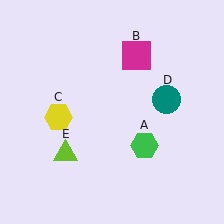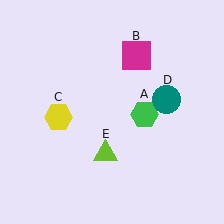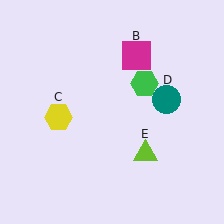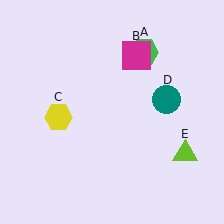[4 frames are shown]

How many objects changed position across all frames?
2 objects changed position: green hexagon (object A), lime triangle (object E).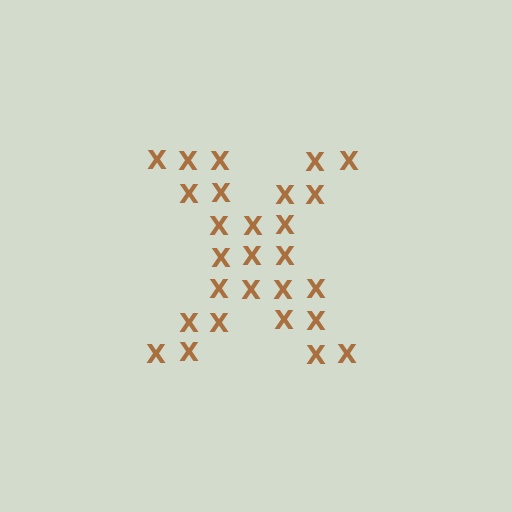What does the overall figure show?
The overall figure shows the letter X.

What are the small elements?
The small elements are letter X's.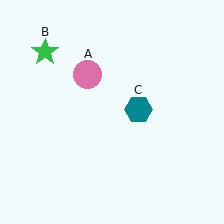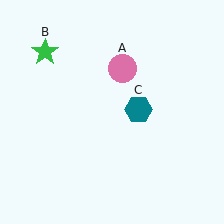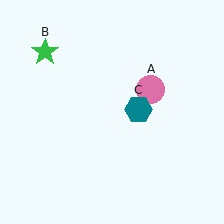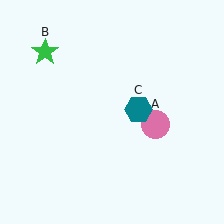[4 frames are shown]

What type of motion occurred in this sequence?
The pink circle (object A) rotated clockwise around the center of the scene.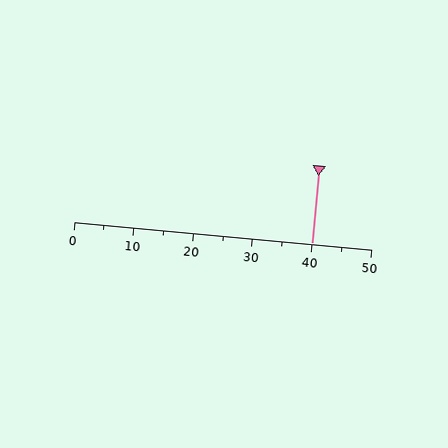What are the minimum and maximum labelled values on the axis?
The axis runs from 0 to 50.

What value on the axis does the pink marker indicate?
The marker indicates approximately 40.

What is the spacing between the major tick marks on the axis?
The major ticks are spaced 10 apart.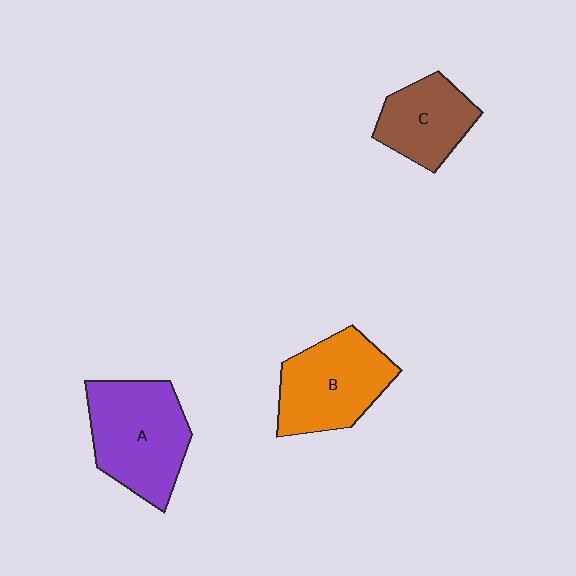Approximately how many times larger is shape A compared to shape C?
Approximately 1.5 times.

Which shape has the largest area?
Shape A (purple).